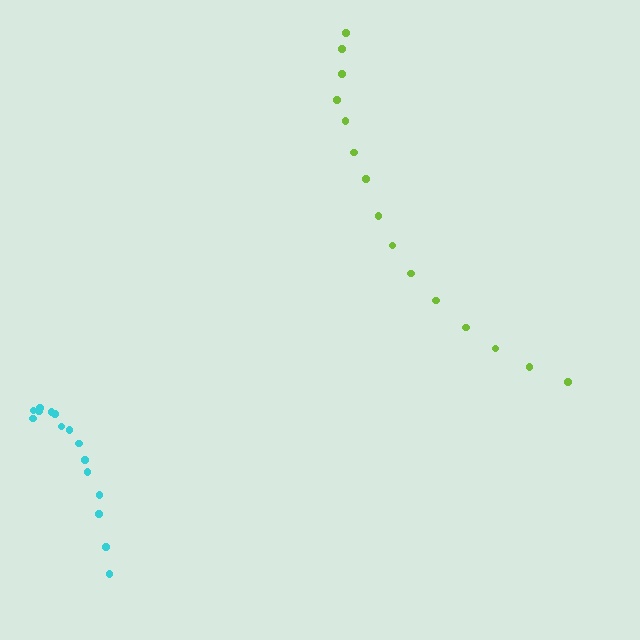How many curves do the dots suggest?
There are 2 distinct paths.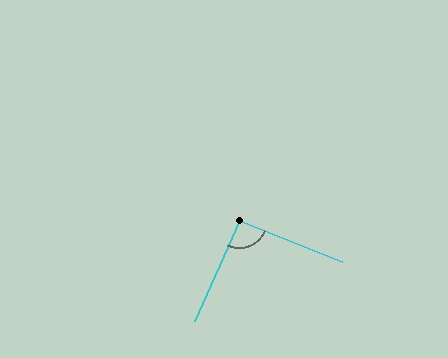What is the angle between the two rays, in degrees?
Approximately 92 degrees.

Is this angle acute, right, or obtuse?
It is approximately a right angle.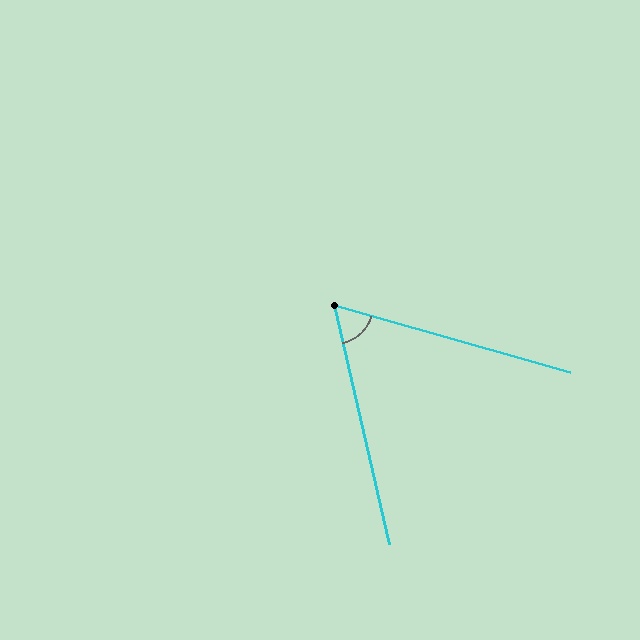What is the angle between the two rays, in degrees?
Approximately 61 degrees.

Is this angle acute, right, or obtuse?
It is acute.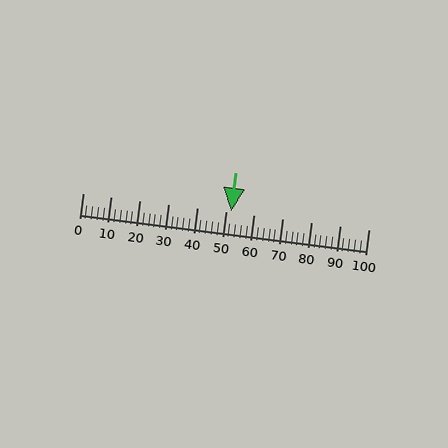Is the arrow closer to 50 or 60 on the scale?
The arrow is closer to 50.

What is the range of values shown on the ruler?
The ruler shows values from 0 to 100.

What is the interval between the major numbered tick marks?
The major tick marks are spaced 10 units apart.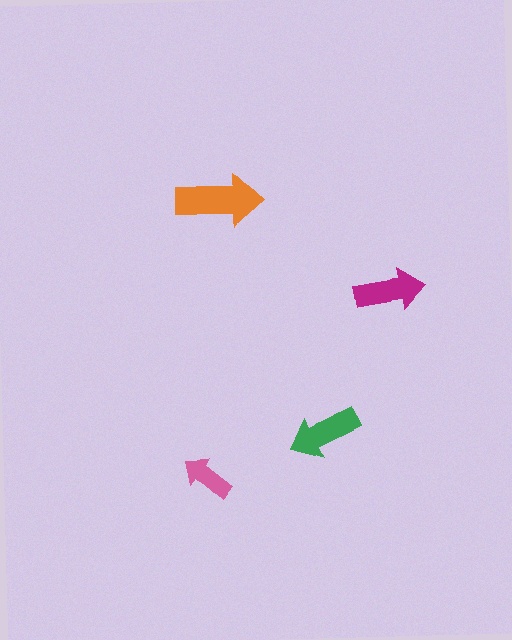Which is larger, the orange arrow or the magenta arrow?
The orange one.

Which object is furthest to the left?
The pink arrow is leftmost.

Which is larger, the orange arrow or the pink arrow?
The orange one.